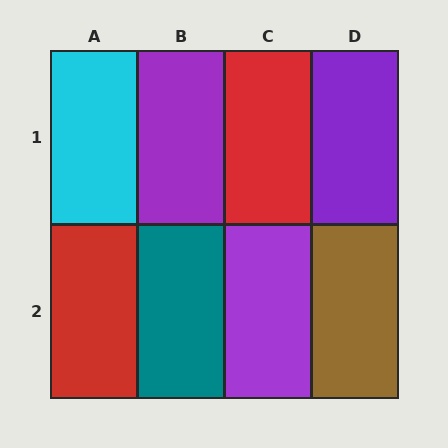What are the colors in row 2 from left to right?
Red, teal, purple, brown.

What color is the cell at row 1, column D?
Purple.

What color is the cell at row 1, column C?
Red.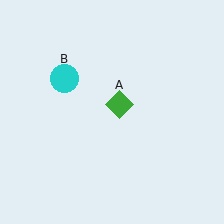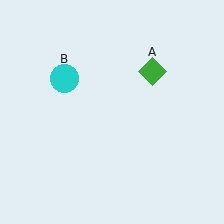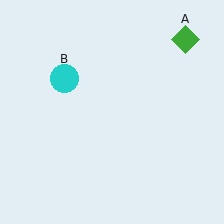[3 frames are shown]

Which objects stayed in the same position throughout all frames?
Cyan circle (object B) remained stationary.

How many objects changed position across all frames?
1 object changed position: green diamond (object A).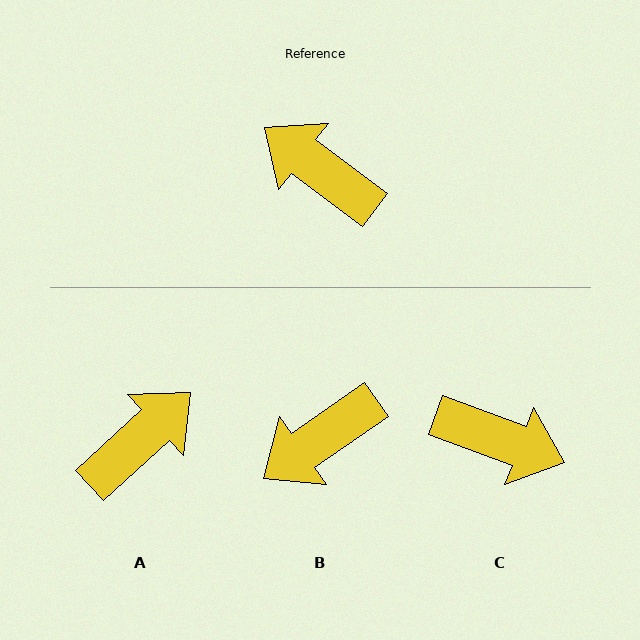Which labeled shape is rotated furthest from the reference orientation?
C, about 164 degrees away.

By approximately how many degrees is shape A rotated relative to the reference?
Approximately 101 degrees clockwise.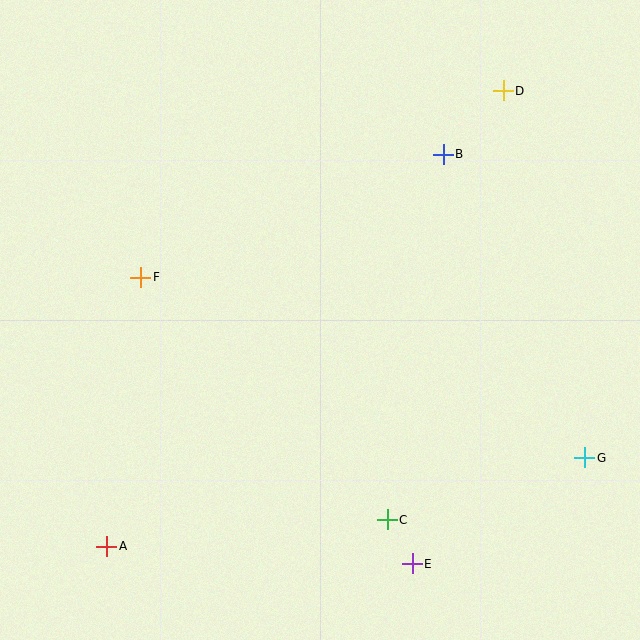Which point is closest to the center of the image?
Point F at (141, 277) is closest to the center.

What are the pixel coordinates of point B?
Point B is at (443, 154).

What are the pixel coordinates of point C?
Point C is at (387, 520).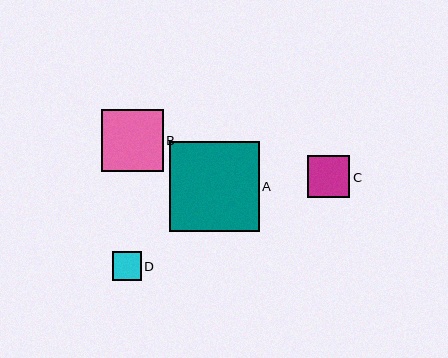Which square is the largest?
Square A is the largest with a size of approximately 90 pixels.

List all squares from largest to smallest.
From largest to smallest: A, B, C, D.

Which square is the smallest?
Square D is the smallest with a size of approximately 29 pixels.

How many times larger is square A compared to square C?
Square A is approximately 2.1 times the size of square C.